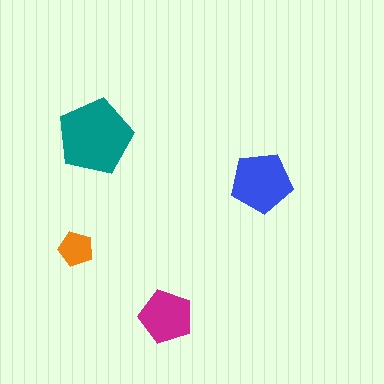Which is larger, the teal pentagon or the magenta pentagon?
The teal one.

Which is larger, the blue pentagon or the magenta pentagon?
The blue one.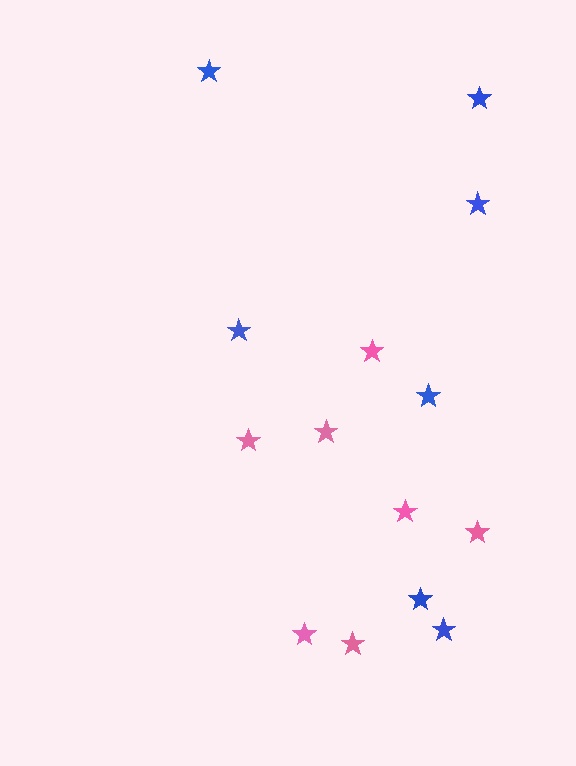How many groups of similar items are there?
There are 2 groups: one group of pink stars (7) and one group of blue stars (7).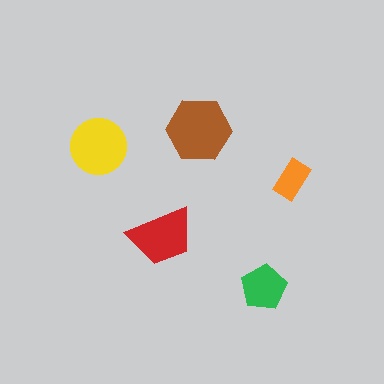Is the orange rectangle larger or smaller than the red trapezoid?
Smaller.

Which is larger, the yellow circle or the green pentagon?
The yellow circle.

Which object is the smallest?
The orange rectangle.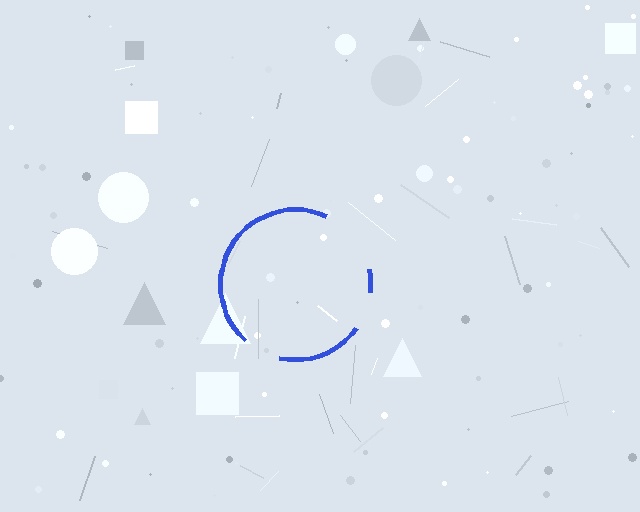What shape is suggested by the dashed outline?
The dashed outline suggests a circle.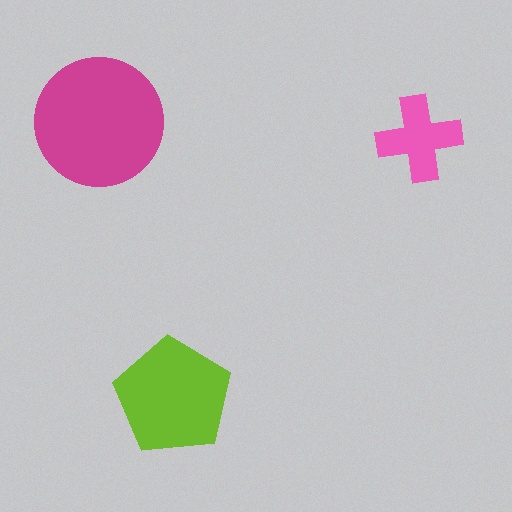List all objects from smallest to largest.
The pink cross, the lime pentagon, the magenta circle.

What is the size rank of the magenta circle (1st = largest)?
1st.